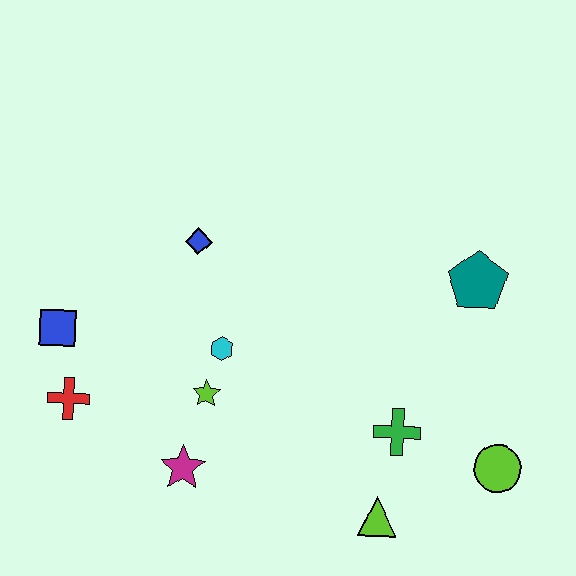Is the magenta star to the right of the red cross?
Yes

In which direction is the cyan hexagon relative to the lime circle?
The cyan hexagon is to the left of the lime circle.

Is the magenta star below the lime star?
Yes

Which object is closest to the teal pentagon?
The green cross is closest to the teal pentagon.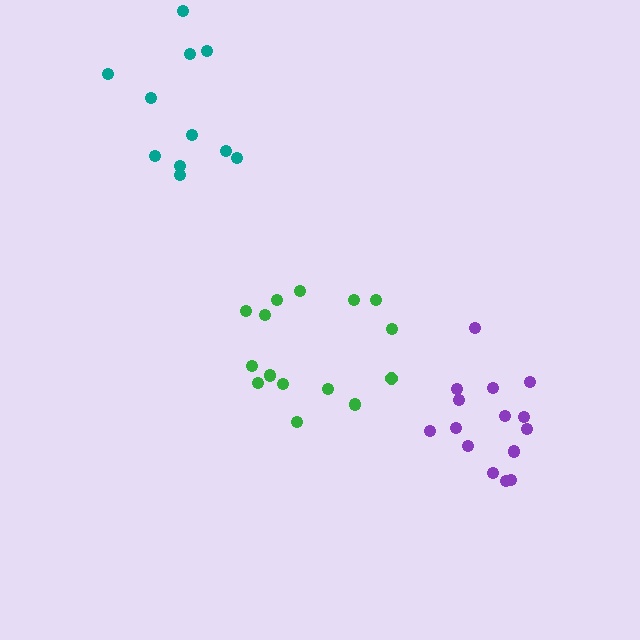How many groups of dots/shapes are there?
There are 3 groups.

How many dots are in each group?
Group 1: 15 dots, Group 2: 11 dots, Group 3: 15 dots (41 total).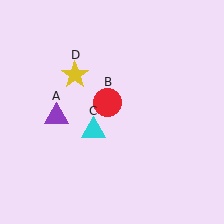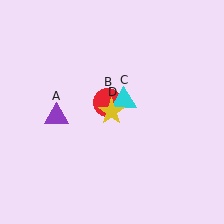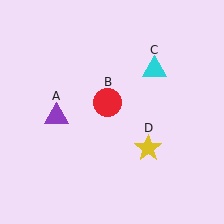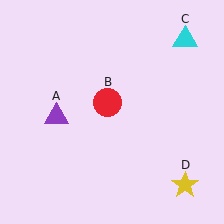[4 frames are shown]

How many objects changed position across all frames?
2 objects changed position: cyan triangle (object C), yellow star (object D).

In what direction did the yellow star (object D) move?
The yellow star (object D) moved down and to the right.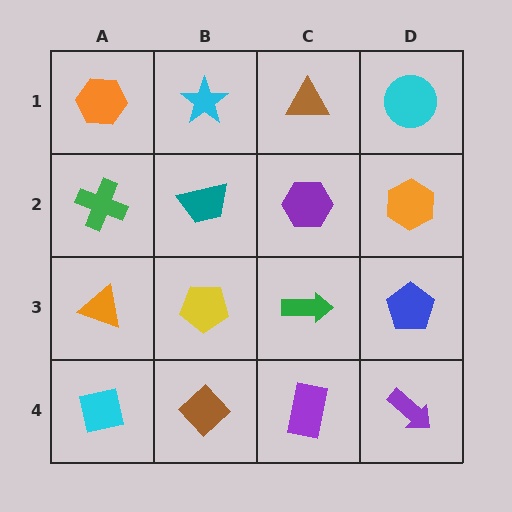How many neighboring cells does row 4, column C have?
3.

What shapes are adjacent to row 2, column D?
A cyan circle (row 1, column D), a blue pentagon (row 3, column D), a purple hexagon (row 2, column C).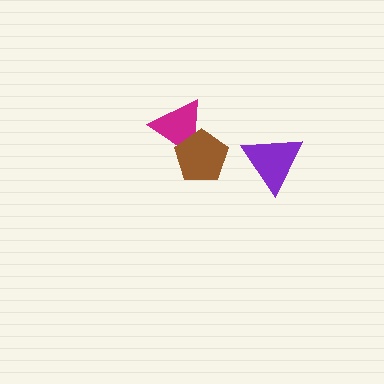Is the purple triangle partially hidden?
No, no other shape covers it.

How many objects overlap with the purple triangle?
0 objects overlap with the purple triangle.